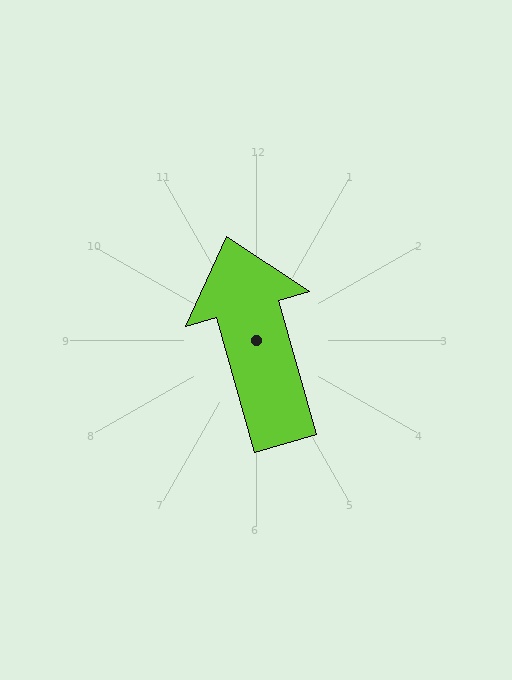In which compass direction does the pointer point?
North.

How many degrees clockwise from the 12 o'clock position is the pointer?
Approximately 344 degrees.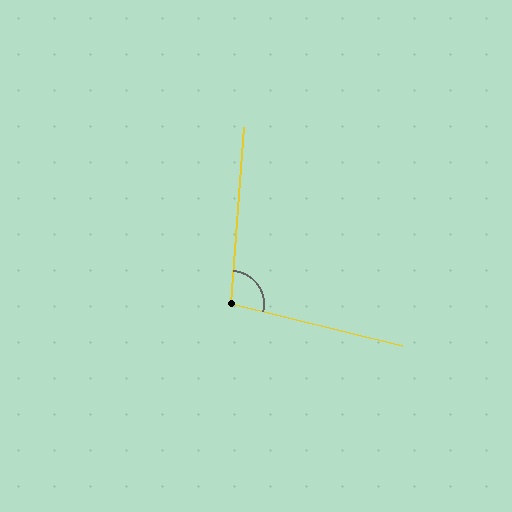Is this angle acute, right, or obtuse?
It is obtuse.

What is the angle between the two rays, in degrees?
Approximately 99 degrees.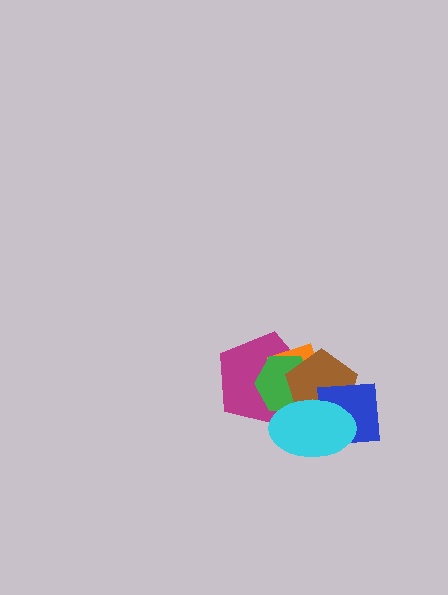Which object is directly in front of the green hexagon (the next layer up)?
The brown pentagon is directly in front of the green hexagon.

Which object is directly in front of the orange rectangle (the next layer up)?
The green hexagon is directly in front of the orange rectangle.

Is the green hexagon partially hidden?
Yes, it is partially covered by another shape.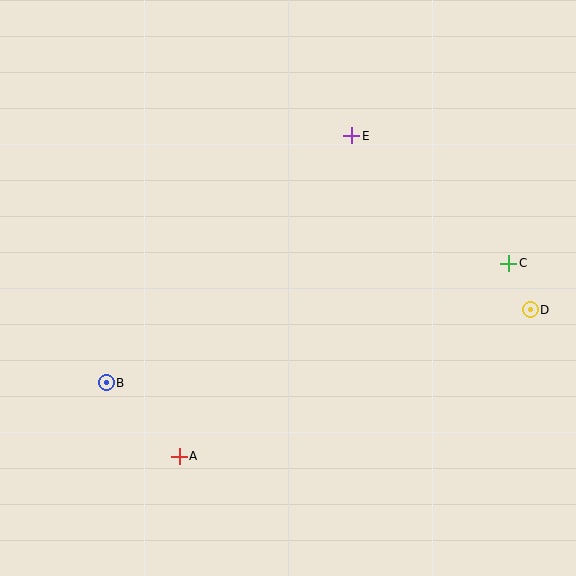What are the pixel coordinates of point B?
Point B is at (106, 383).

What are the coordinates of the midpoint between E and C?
The midpoint between E and C is at (430, 200).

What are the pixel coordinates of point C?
Point C is at (509, 263).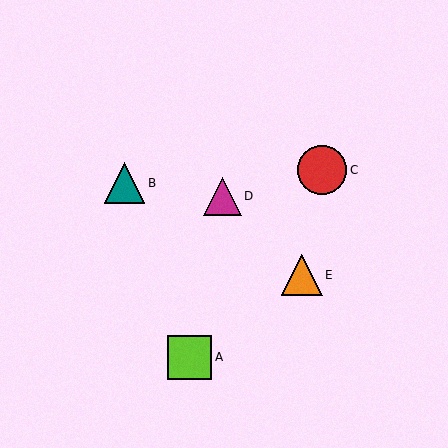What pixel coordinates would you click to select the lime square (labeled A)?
Click at (189, 357) to select the lime square A.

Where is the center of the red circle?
The center of the red circle is at (322, 170).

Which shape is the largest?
The red circle (labeled C) is the largest.